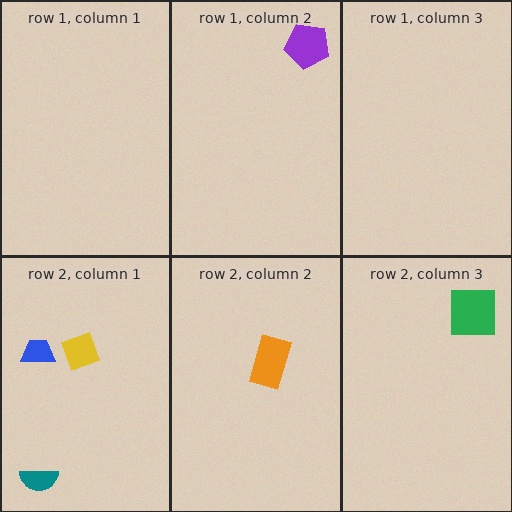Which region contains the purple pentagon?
The row 1, column 2 region.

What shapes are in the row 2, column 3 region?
The green square.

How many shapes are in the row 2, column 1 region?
3.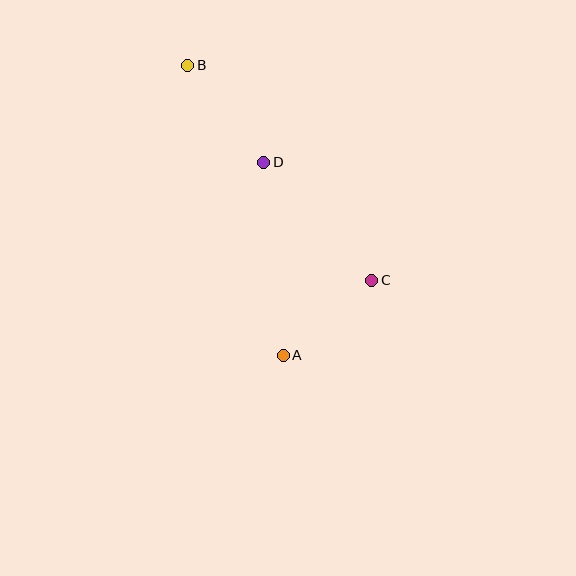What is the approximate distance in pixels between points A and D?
The distance between A and D is approximately 194 pixels.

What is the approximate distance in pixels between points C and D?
The distance between C and D is approximately 160 pixels.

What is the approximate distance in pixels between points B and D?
The distance between B and D is approximately 123 pixels.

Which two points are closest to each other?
Points A and C are closest to each other.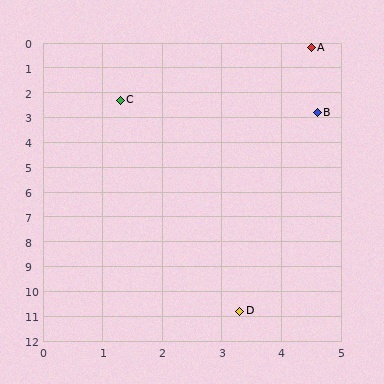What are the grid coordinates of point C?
Point C is at approximately (1.3, 2.3).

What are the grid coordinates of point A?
Point A is at approximately (4.5, 0.2).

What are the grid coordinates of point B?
Point B is at approximately (4.6, 2.8).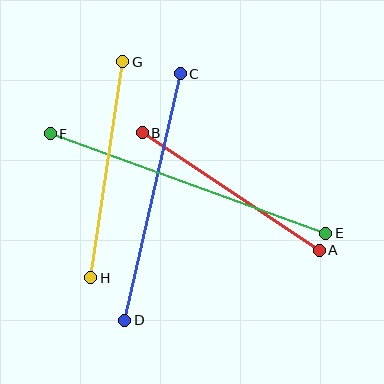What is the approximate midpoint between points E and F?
The midpoint is at approximately (188, 184) pixels.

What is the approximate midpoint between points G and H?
The midpoint is at approximately (107, 170) pixels.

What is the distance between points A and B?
The distance is approximately 212 pixels.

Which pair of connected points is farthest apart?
Points E and F are farthest apart.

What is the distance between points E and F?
The distance is approximately 293 pixels.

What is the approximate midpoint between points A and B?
The midpoint is at approximately (231, 192) pixels.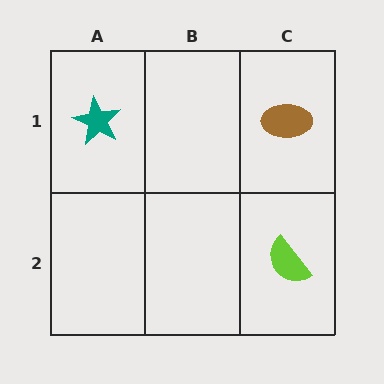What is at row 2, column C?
A lime semicircle.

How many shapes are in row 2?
1 shape.